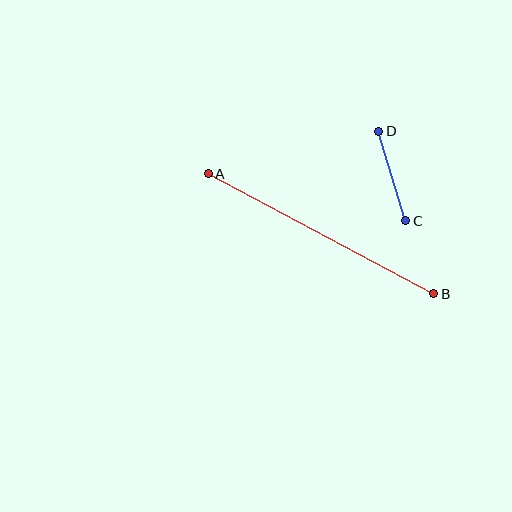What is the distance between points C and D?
The distance is approximately 94 pixels.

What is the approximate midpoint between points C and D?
The midpoint is at approximately (392, 176) pixels.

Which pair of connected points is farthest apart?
Points A and B are farthest apart.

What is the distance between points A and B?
The distance is approximately 255 pixels.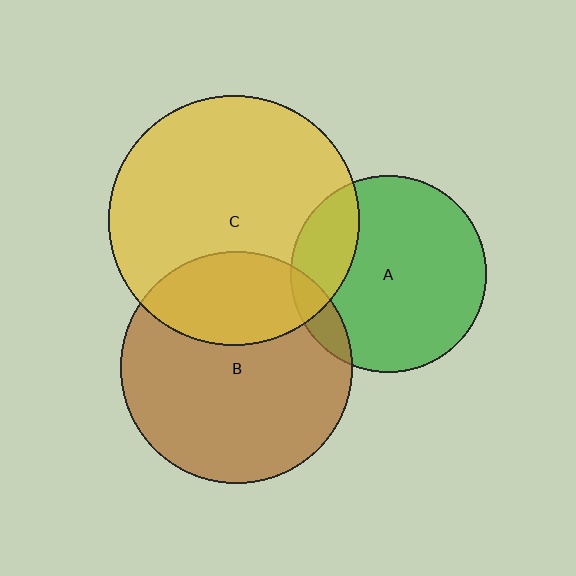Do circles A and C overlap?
Yes.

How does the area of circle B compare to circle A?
Approximately 1.4 times.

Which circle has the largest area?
Circle C (yellow).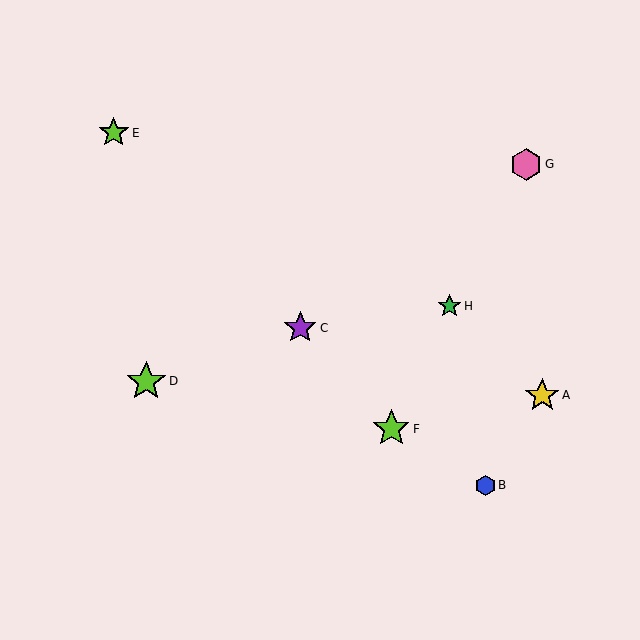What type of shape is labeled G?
Shape G is a pink hexagon.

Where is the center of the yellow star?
The center of the yellow star is at (542, 395).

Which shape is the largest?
The lime star (labeled D) is the largest.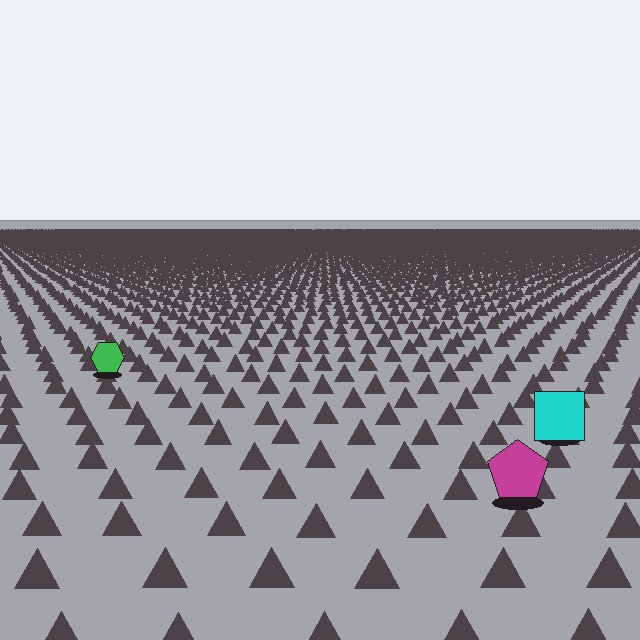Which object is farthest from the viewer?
The green hexagon is farthest from the viewer. It appears smaller and the ground texture around it is denser.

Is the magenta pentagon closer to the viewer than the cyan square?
Yes. The magenta pentagon is closer — you can tell from the texture gradient: the ground texture is coarser near it.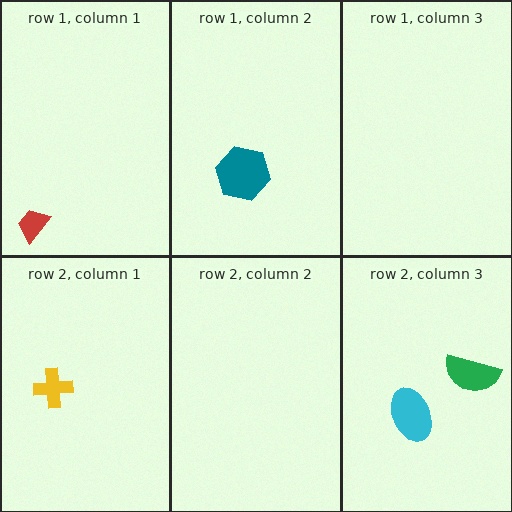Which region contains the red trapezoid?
The row 1, column 1 region.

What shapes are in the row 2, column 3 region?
The green semicircle, the cyan ellipse.